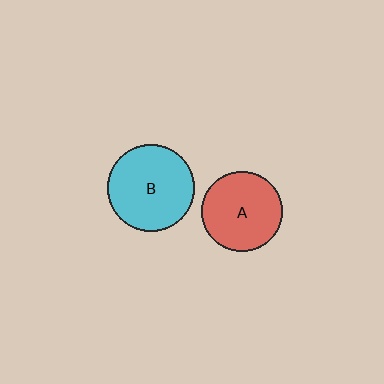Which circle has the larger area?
Circle B (cyan).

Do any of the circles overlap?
No, none of the circles overlap.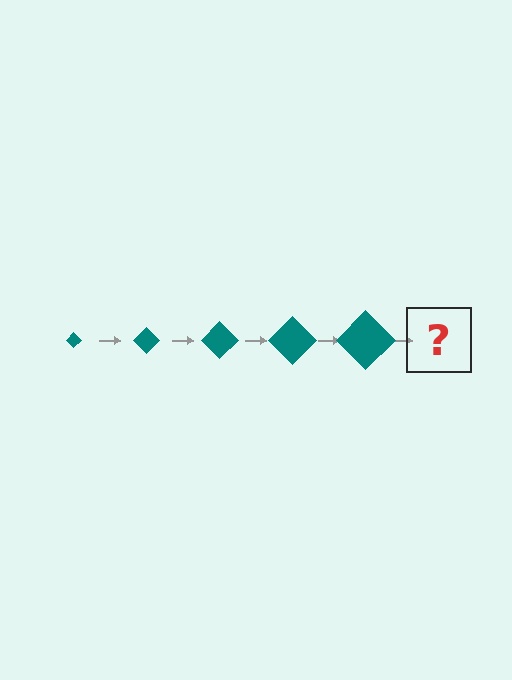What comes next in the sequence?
The next element should be a teal diamond, larger than the previous one.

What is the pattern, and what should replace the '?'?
The pattern is that the diamond gets progressively larger each step. The '?' should be a teal diamond, larger than the previous one.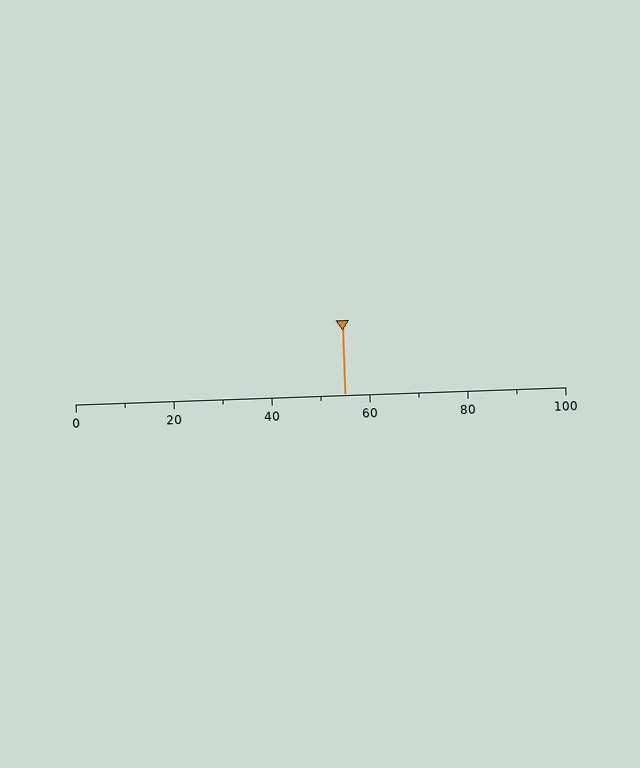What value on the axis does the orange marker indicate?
The marker indicates approximately 55.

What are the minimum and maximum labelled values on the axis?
The axis runs from 0 to 100.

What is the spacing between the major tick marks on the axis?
The major ticks are spaced 20 apart.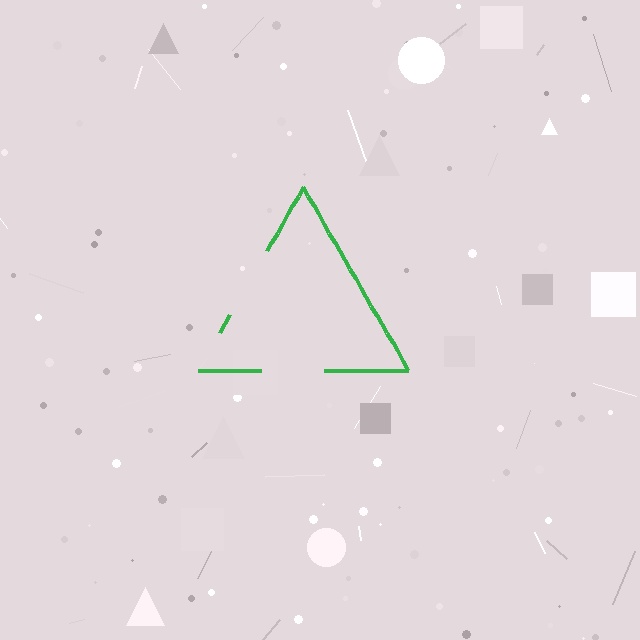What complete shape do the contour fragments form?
The contour fragments form a triangle.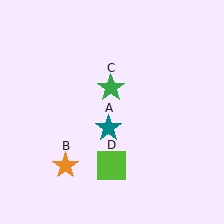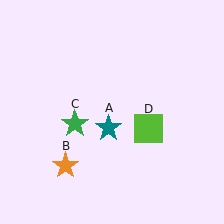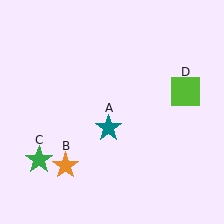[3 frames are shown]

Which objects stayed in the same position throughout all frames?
Teal star (object A) and orange star (object B) remained stationary.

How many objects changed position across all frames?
2 objects changed position: green star (object C), lime square (object D).